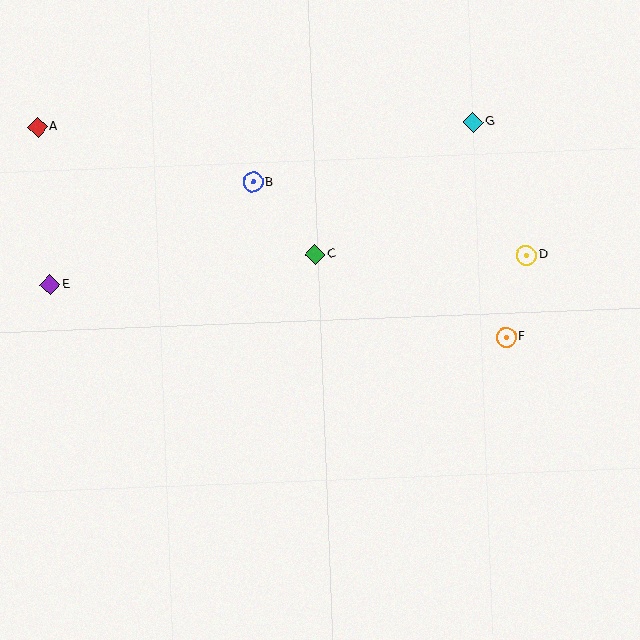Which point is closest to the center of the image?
Point C at (315, 254) is closest to the center.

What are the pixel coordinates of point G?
Point G is at (473, 122).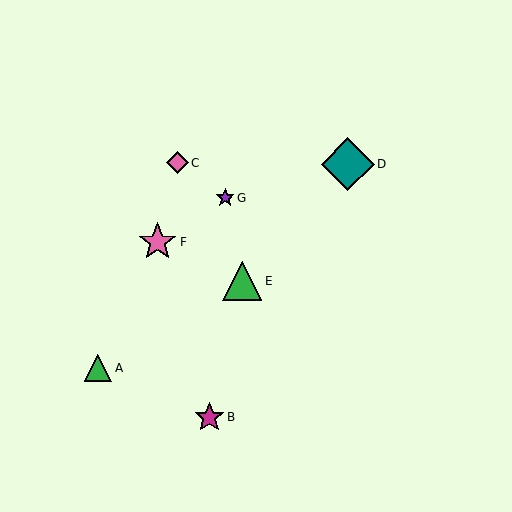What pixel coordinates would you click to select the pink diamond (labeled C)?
Click at (177, 163) to select the pink diamond C.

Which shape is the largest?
The teal diamond (labeled D) is the largest.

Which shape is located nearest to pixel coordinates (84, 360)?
The green triangle (labeled A) at (98, 368) is nearest to that location.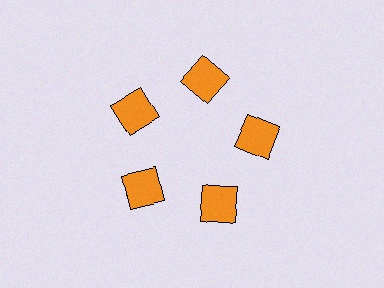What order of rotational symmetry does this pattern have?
This pattern has 5-fold rotational symmetry.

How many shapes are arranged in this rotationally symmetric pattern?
There are 5 shapes, arranged in 5 groups of 1.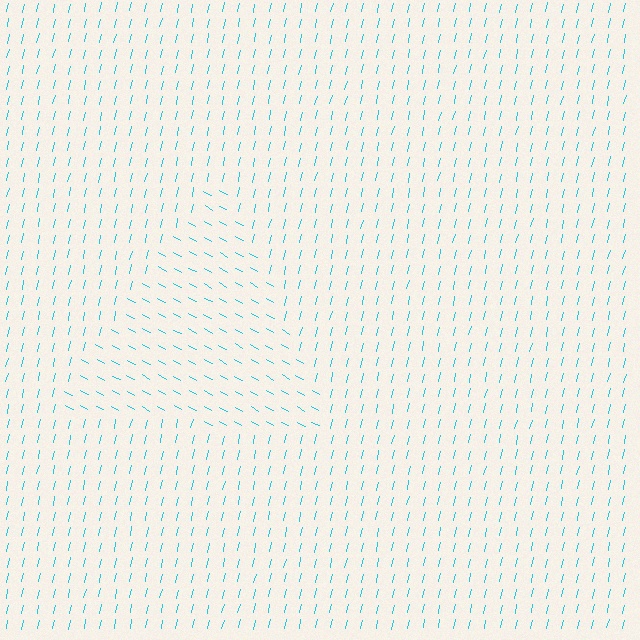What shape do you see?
I see a triangle.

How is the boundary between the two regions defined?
The boundary is defined purely by a change in line orientation (approximately 74 degrees difference). All lines are the same color and thickness.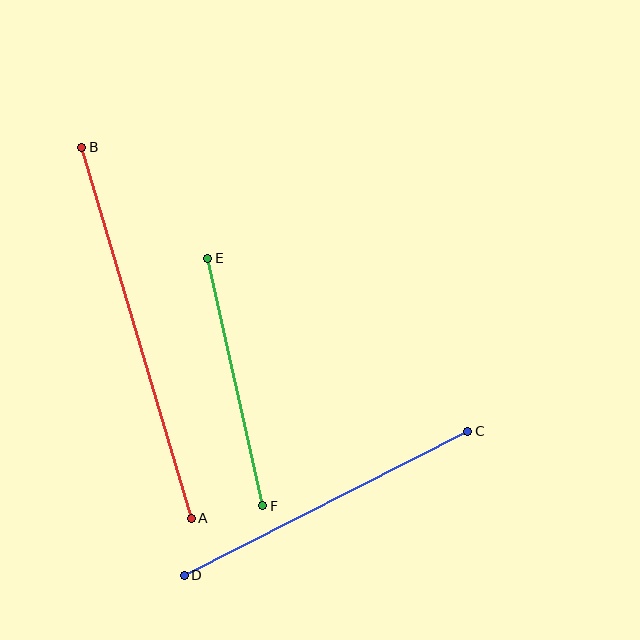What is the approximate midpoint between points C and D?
The midpoint is at approximately (326, 503) pixels.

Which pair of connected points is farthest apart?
Points A and B are farthest apart.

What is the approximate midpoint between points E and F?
The midpoint is at approximately (235, 382) pixels.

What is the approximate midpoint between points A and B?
The midpoint is at approximately (137, 333) pixels.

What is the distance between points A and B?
The distance is approximately 387 pixels.